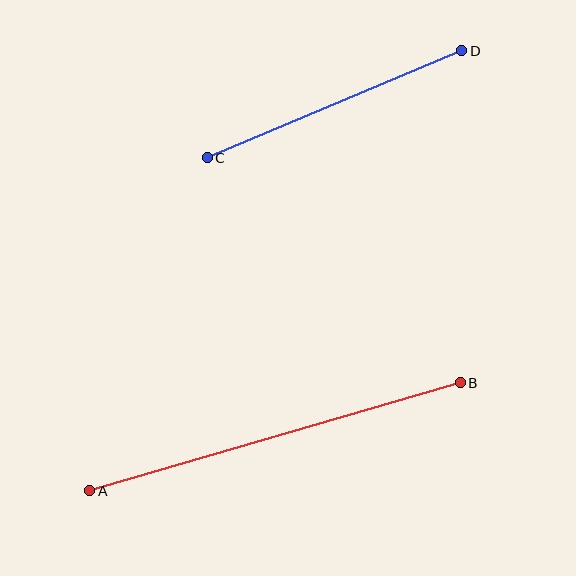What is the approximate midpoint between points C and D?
The midpoint is at approximately (335, 104) pixels.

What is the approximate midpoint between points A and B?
The midpoint is at approximately (275, 437) pixels.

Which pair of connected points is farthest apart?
Points A and B are farthest apart.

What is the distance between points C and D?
The distance is approximately 276 pixels.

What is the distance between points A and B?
The distance is approximately 386 pixels.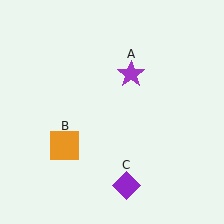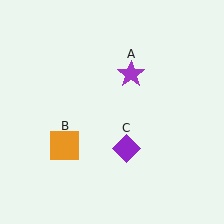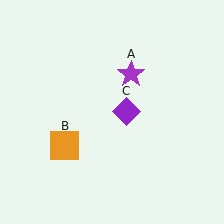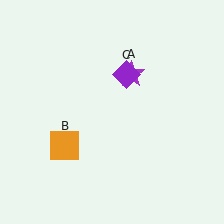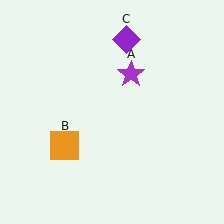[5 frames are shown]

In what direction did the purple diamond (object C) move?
The purple diamond (object C) moved up.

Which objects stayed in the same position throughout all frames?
Purple star (object A) and orange square (object B) remained stationary.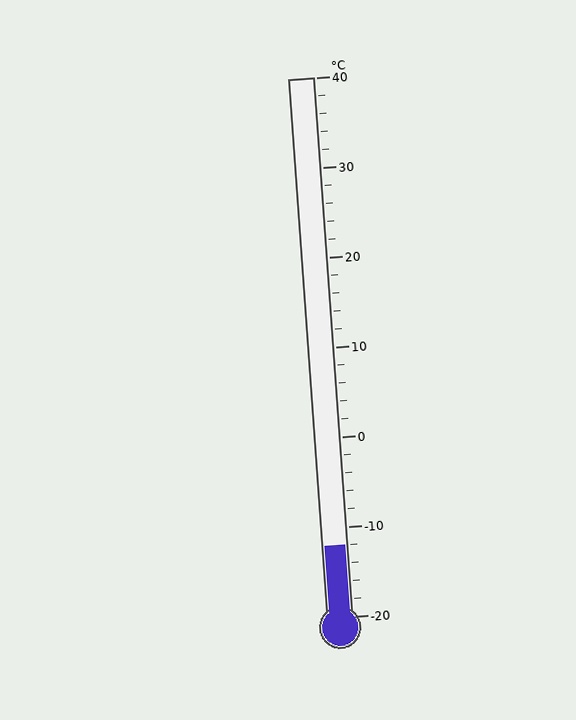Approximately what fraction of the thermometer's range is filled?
The thermometer is filled to approximately 15% of its range.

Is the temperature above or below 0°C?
The temperature is below 0°C.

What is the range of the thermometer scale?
The thermometer scale ranges from -20°C to 40°C.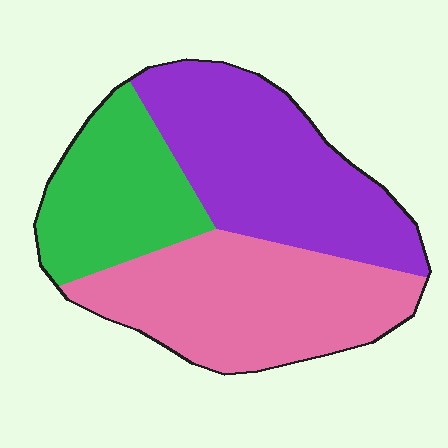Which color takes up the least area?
Green, at roughly 25%.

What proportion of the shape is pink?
Pink takes up between a quarter and a half of the shape.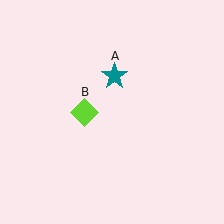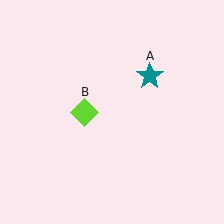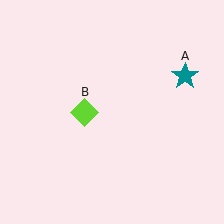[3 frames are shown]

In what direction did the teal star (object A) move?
The teal star (object A) moved right.